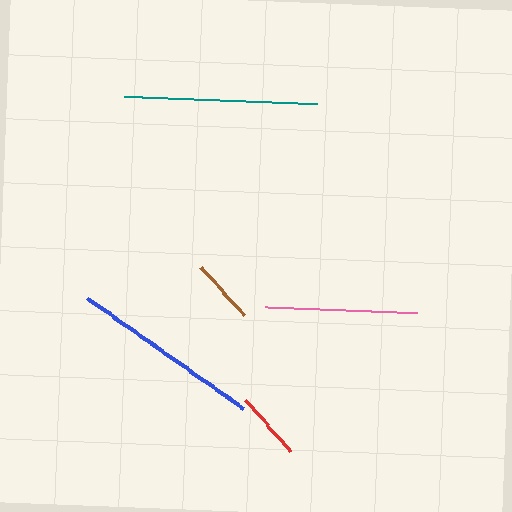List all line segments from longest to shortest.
From longest to shortest: teal, blue, pink, red, brown.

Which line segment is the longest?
The teal line is the longest at approximately 193 pixels.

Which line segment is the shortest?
The brown line is the shortest at approximately 64 pixels.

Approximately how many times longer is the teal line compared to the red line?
The teal line is approximately 2.8 times the length of the red line.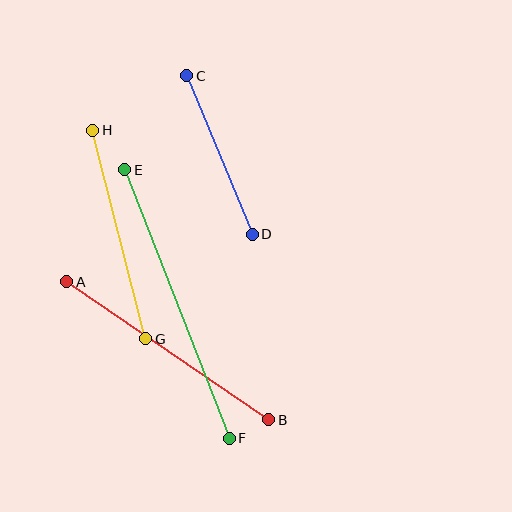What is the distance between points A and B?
The distance is approximately 244 pixels.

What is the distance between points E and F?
The distance is approximately 288 pixels.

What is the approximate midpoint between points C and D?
The midpoint is at approximately (219, 155) pixels.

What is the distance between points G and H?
The distance is approximately 215 pixels.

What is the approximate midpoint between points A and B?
The midpoint is at approximately (168, 351) pixels.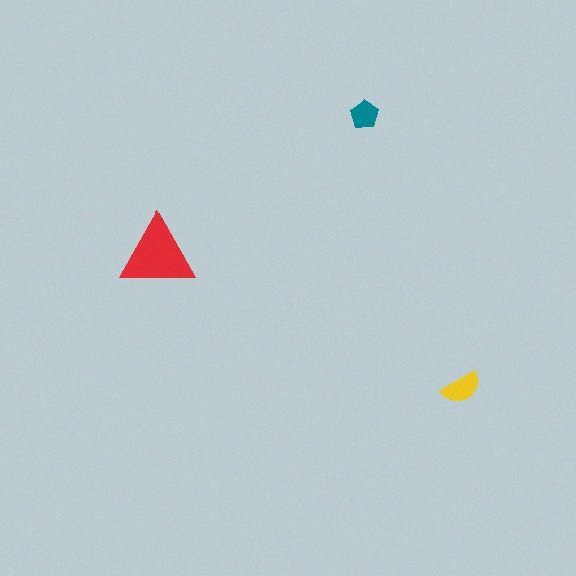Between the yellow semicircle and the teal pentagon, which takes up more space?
The yellow semicircle.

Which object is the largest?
The red triangle.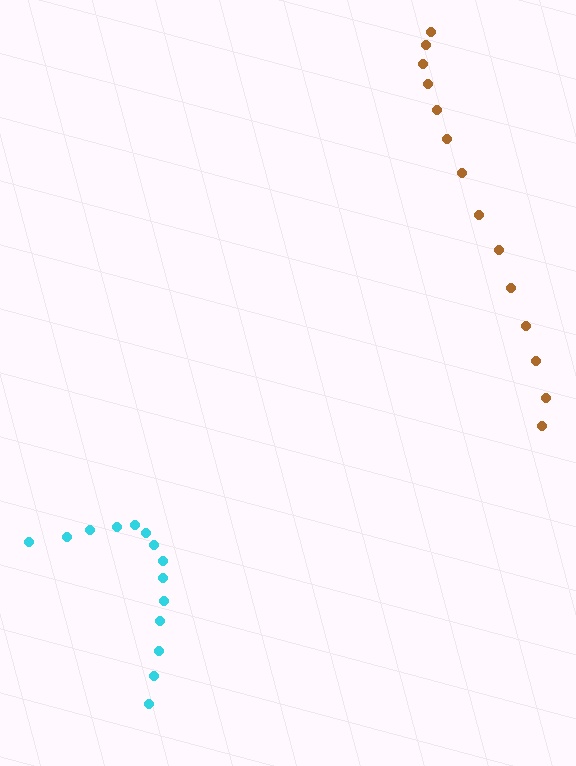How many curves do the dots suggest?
There are 2 distinct paths.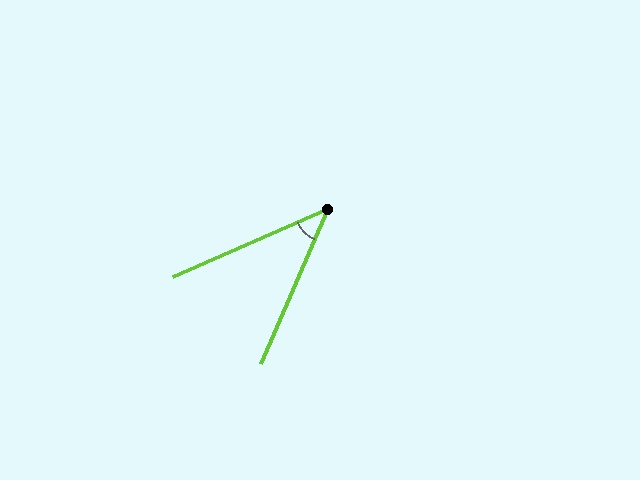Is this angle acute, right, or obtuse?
It is acute.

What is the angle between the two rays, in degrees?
Approximately 43 degrees.